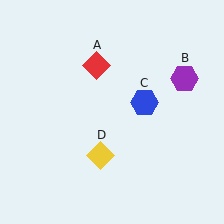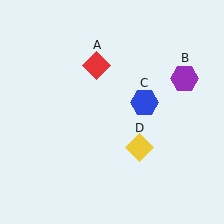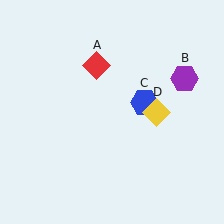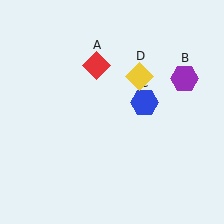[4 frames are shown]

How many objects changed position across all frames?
1 object changed position: yellow diamond (object D).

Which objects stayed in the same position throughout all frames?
Red diamond (object A) and purple hexagon (object B) and blue hexagon (object C) remained stationary.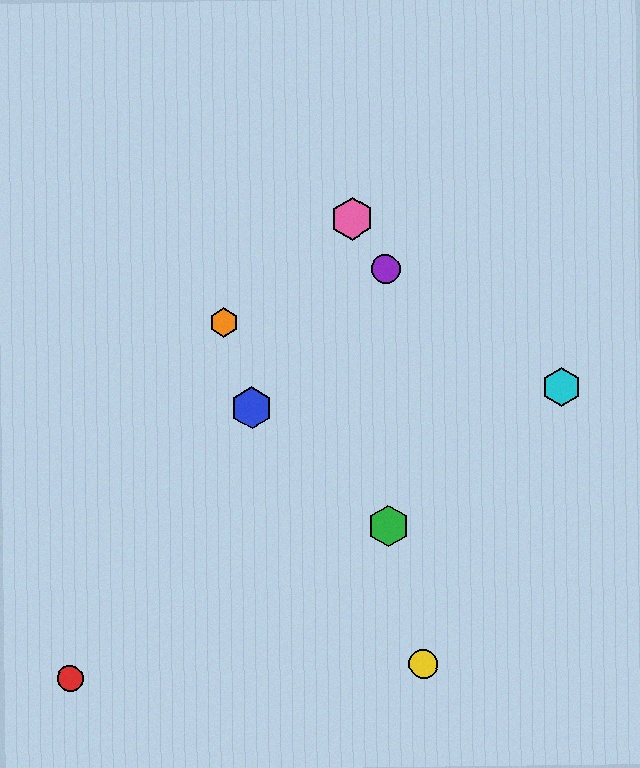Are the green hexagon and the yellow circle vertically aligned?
No, the green hexagon is at x≈389 and the yellow circle is at x≈424.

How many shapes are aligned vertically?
2 shapes (the green hexagon, the purple circle) are aligned vertically.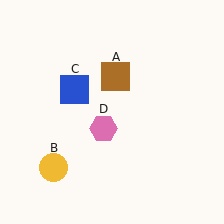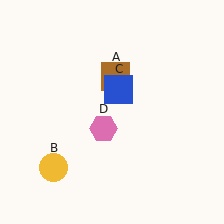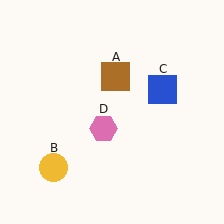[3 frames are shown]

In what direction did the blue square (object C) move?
The blue square (object C) moved right.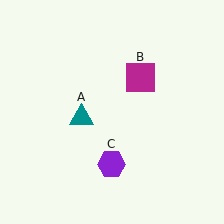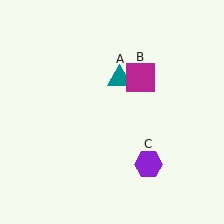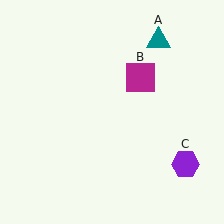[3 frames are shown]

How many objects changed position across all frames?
2 objects changed position: teal triangle (object A), purple hexagon (object C).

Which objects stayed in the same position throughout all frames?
Magenta square (object B) remained stationary.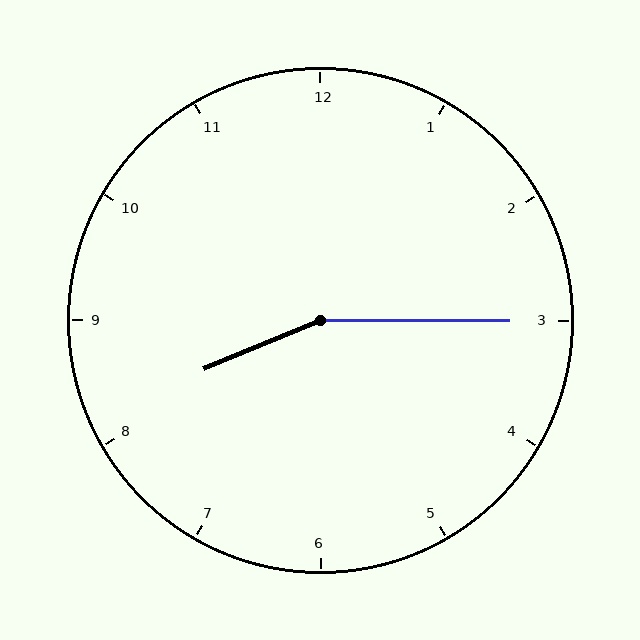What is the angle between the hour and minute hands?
Approximately 158 degrees.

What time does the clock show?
8:15.